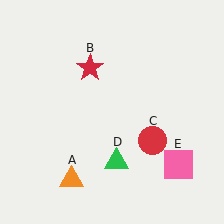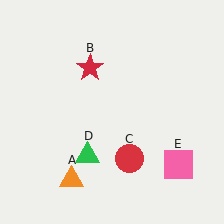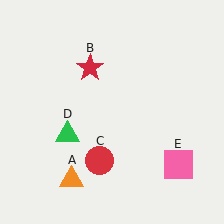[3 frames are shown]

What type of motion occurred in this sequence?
The red circle (object C), green triangle (object D) rotated clockwise around the center of the scene.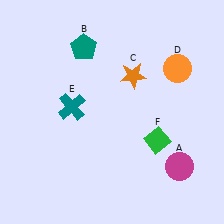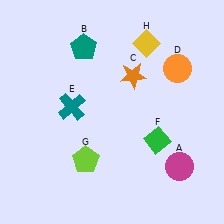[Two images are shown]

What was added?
A lime pentagon (G), a yellow diamond (H) were added in Image 2.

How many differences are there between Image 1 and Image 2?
There are 2 differences between the two images.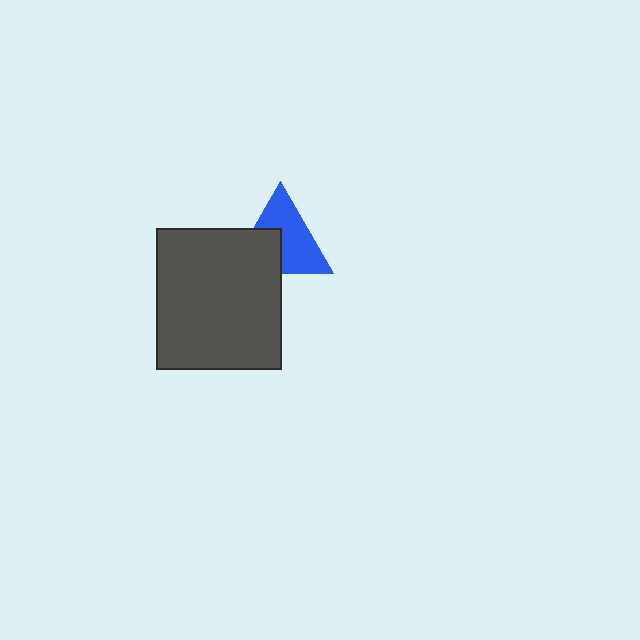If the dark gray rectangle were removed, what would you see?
You would see the complete blue triangle.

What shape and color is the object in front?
The object in front is a dark gray rectangle.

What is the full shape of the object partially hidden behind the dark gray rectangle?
The partially hidden object is a blue triangle.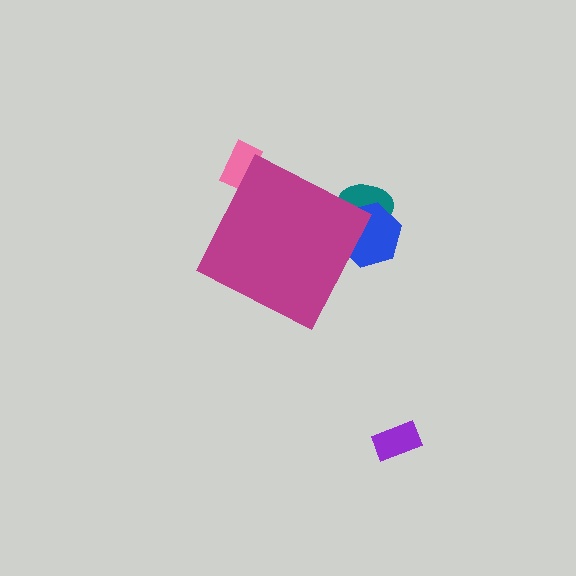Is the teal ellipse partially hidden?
Yes, the teal ellipse is partially hidden behind the magenta diamond.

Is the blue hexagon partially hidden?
Yes, the blue hexagon is partially hidden behind the magenta diamond.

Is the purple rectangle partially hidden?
No, the purple rectangle is fully visible.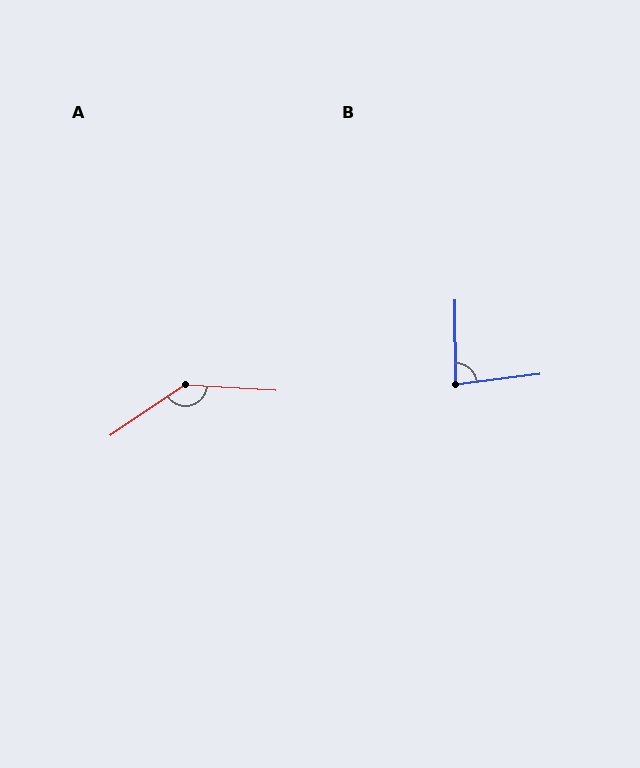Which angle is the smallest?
B, at approximately 83 degrees.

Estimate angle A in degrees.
Approximately 142 degrees.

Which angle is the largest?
A, at approximately 142 degrees.